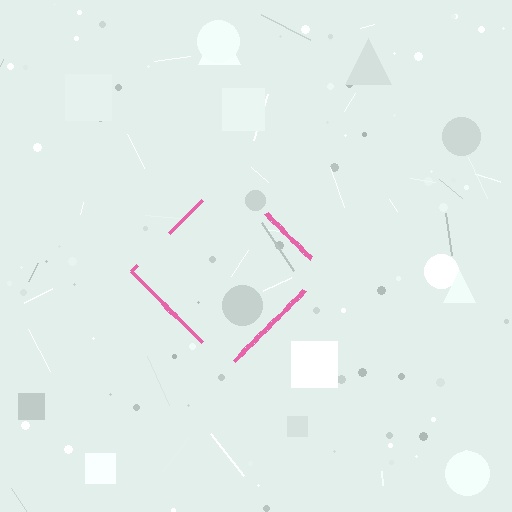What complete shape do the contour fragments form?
The contour fragments form a diamond.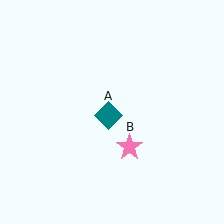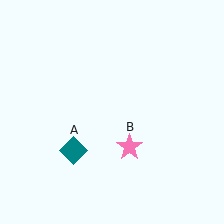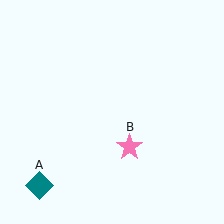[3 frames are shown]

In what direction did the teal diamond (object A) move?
The teal diamond (object A) moved down and to the left.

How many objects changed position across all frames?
1 object changed position: teal diamond (object A).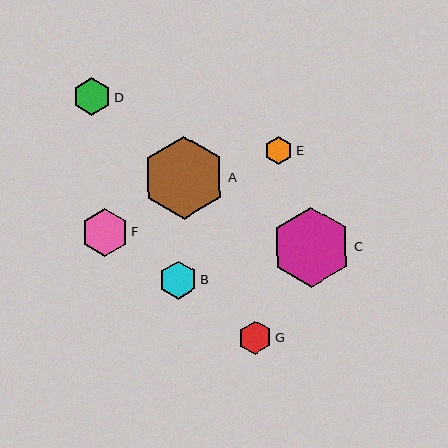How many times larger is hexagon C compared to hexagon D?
Hexagon C is approximately 2.1 times the size of hexagon D.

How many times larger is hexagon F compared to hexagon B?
Hexagon F is approximately 1.2 times the size of hexagon B.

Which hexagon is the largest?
Hexagon A is the largest with a size of approximately 83 pixels.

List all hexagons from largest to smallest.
From largest to smallest: A, C, F, B, D, G, E.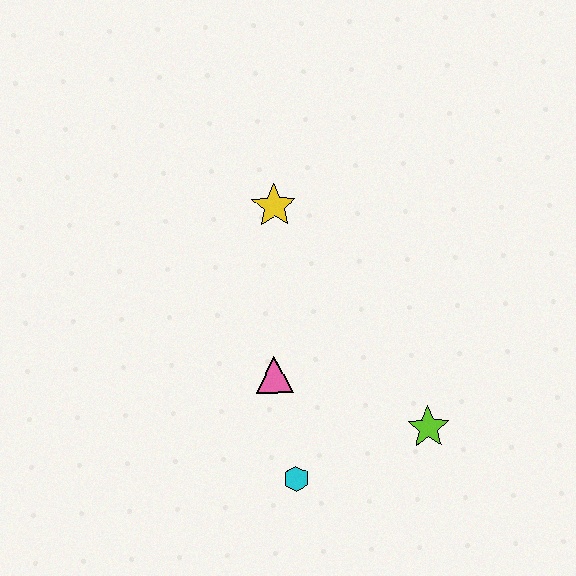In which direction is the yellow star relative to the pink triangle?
The yellow star is above the pink triangle.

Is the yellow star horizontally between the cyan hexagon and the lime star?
No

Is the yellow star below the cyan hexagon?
No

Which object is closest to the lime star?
The cyan hexagon is closest to the lime star.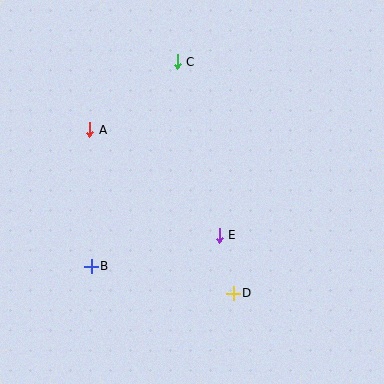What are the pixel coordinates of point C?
Point C is at (177, 62).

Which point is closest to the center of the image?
Point E at (219, 235) is closest to the center.